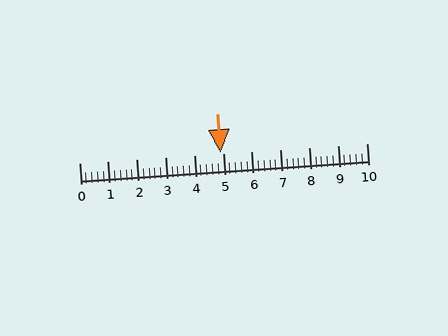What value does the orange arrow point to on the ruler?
The orange arrow points to approximately 4.9.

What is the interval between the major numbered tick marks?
The major tick marks are spaced 1 units apart.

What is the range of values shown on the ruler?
The ruler shows values from 0 to 10.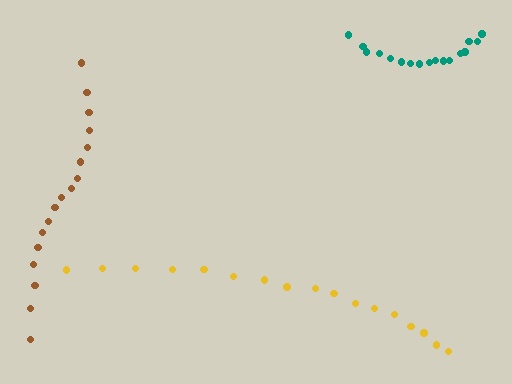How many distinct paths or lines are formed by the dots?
There are 3 distinct paths.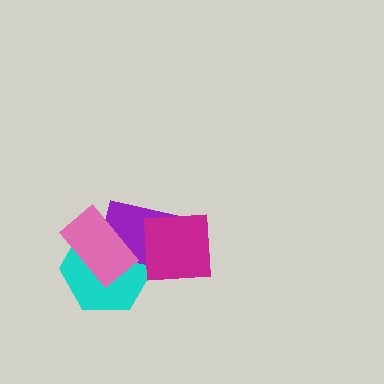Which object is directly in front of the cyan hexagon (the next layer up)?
The purple rectangle is directly in front of the cyan hexagon.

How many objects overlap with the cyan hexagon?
2 objects overlap with the cyan hexagon.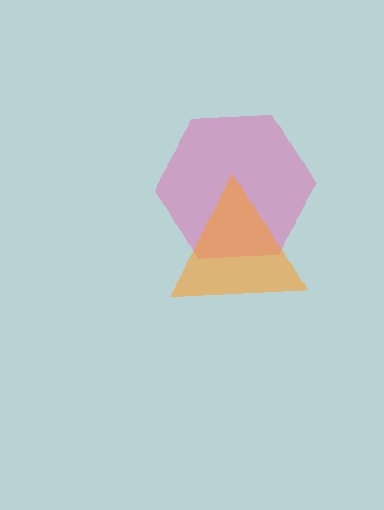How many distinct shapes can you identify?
There are 2 distinct shapes: a pink hexagon, an orange triangle.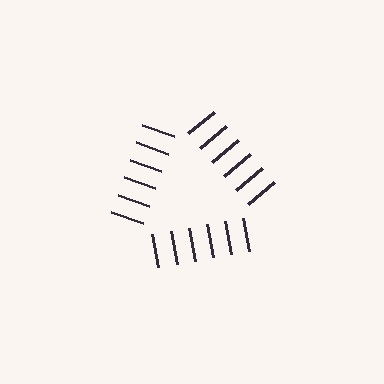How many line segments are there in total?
18 — 6 along each of the 3 edges.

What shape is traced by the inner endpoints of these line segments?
An illusory triangle — the line segments terminate on its edges but no continuous stroke is drawn.